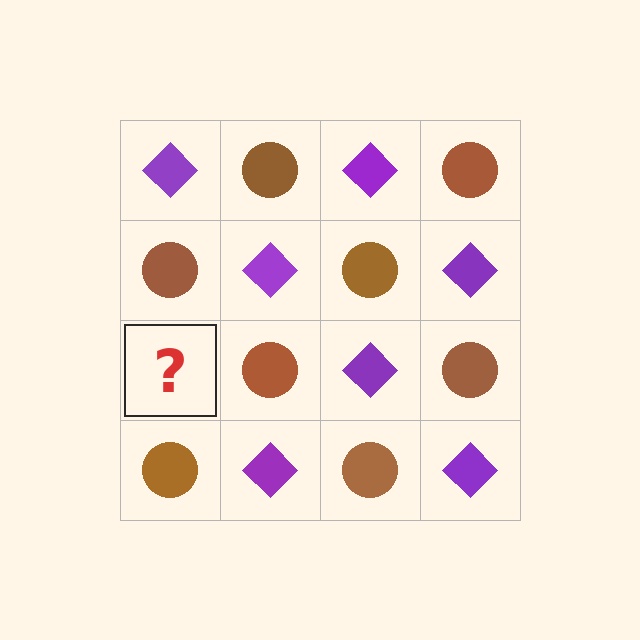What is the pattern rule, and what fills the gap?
The rule is that it alternates purple diamond and brown circle in a checkerboard pattern. The gap should be filled with a purple diamond.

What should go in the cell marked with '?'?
The missing cell should contain a purple diamond.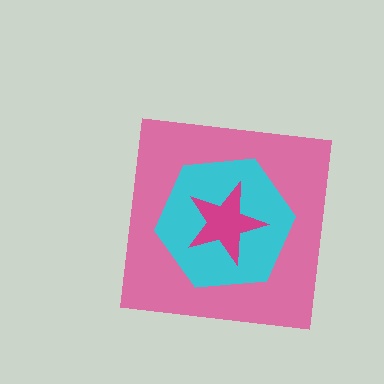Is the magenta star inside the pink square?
Yes.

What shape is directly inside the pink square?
The cyan hexagon.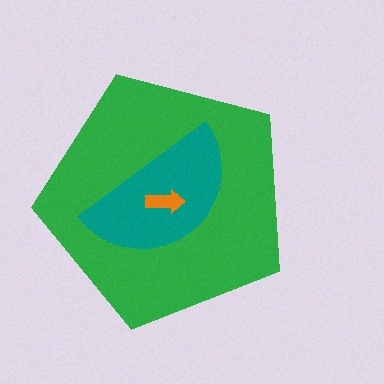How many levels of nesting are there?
3.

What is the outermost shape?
The green pentagon.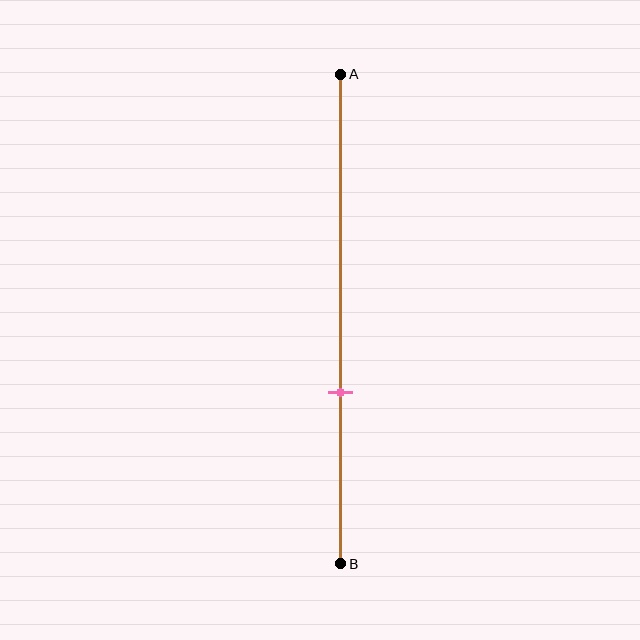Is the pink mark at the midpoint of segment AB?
No, the mark is at about 65% from A, not at the 50% midpoint.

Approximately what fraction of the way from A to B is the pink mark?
The pink mark is approximately 65% of the way from A to B.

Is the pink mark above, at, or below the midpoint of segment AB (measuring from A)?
The pink mark is below the midpoint of segment AB.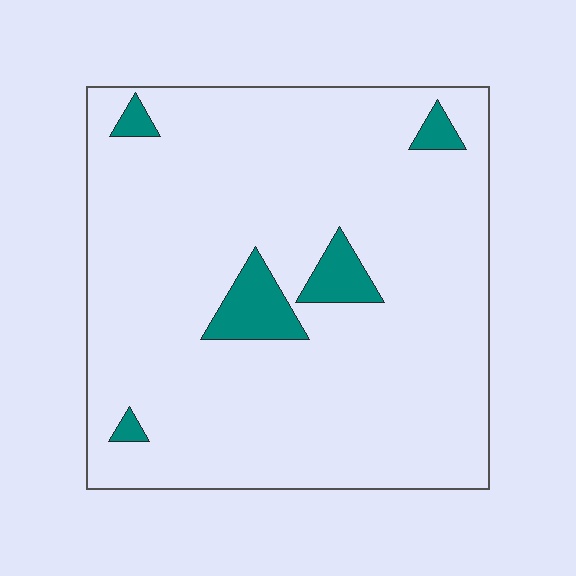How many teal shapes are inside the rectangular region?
5.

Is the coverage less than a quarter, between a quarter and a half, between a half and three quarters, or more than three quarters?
Less than a quarter.